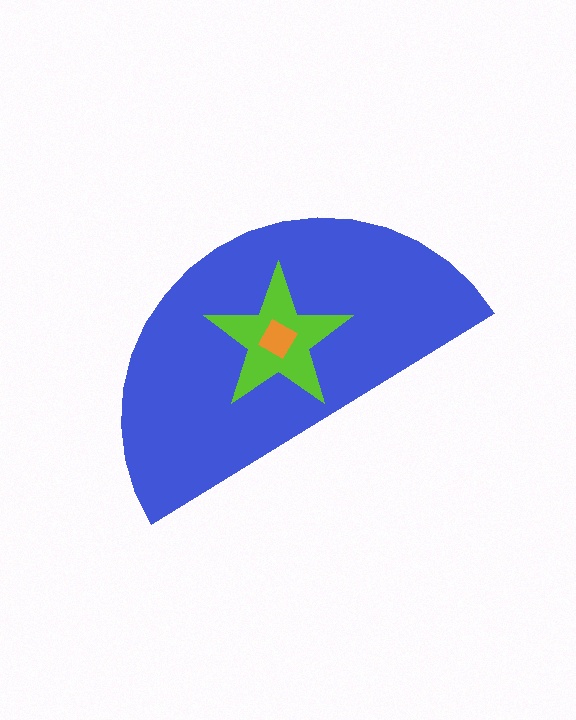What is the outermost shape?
The blue semicircle.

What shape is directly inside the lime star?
The orange diamond.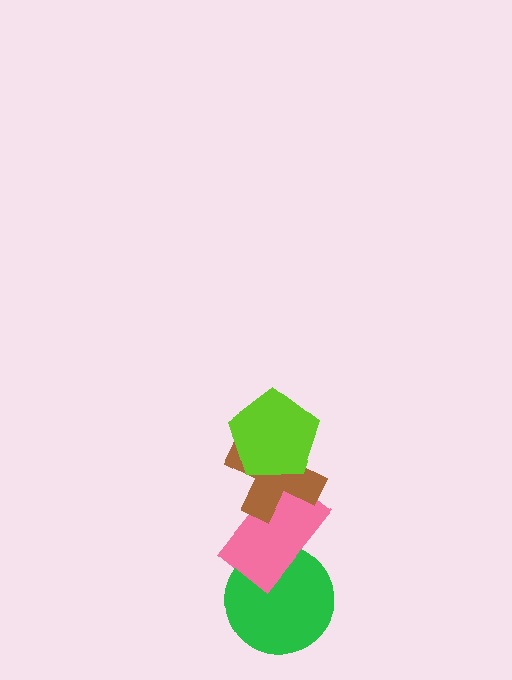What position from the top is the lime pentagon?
The lime pentagon is 1st from the top.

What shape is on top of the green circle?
The pink rectangle is on top of the green circle.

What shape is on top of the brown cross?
The lime pentagon is on top of the brown cross.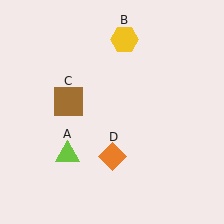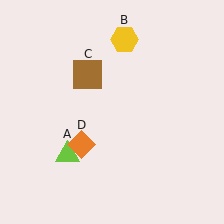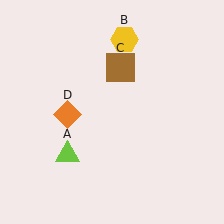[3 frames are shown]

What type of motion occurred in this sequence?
The brown square (object C), orange diamond (object D) rotated clockwise around the center of the scene.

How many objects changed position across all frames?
2 objects changed position: brown square (object C), orange diamond (object D).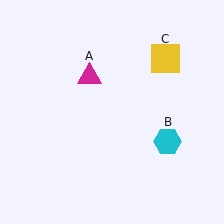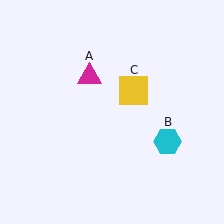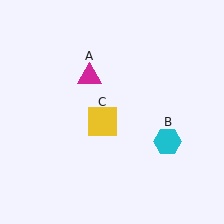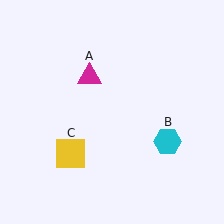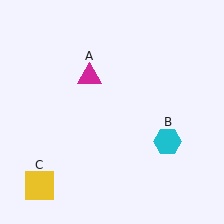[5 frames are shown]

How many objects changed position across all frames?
1 object changed position: yellow square (object C).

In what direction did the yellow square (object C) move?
The yellow square (object C) moved down and to the left.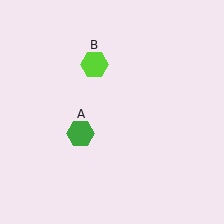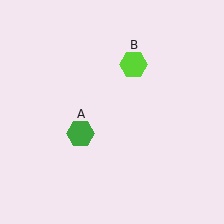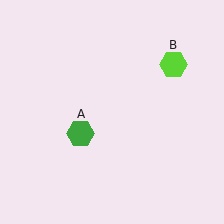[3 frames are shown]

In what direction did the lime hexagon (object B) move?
The lime hexagon (object B) moved right.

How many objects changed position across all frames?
1 object changed position: lime hexagon (object B).